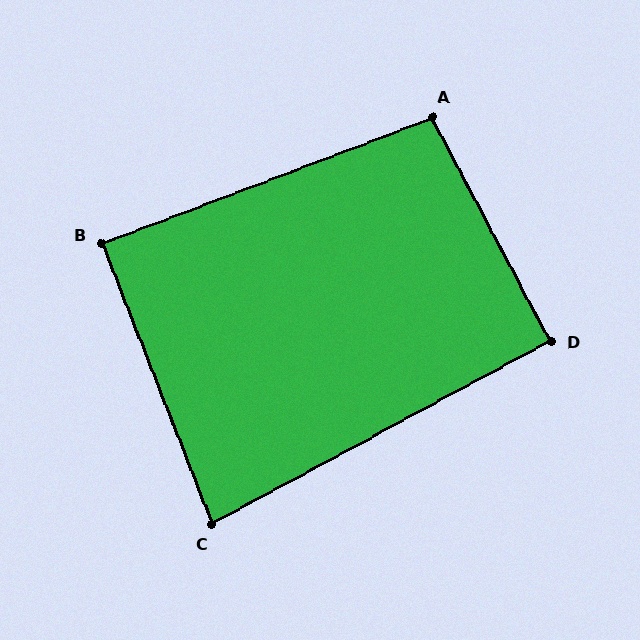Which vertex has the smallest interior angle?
C, at approximately 83 degrees.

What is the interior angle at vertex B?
Approximately 89 degrees (approximately right).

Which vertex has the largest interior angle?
A, at approximately 97 degrees.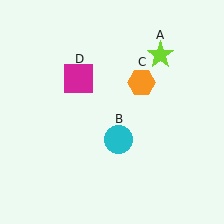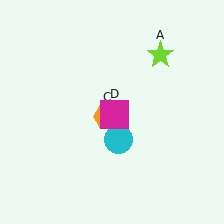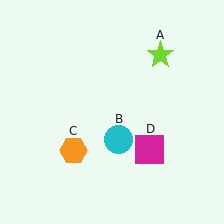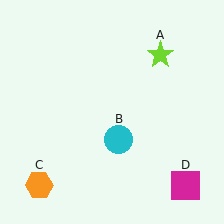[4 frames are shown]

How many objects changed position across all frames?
2 objects changed position: orange hexagon (object C), magenta square (object D).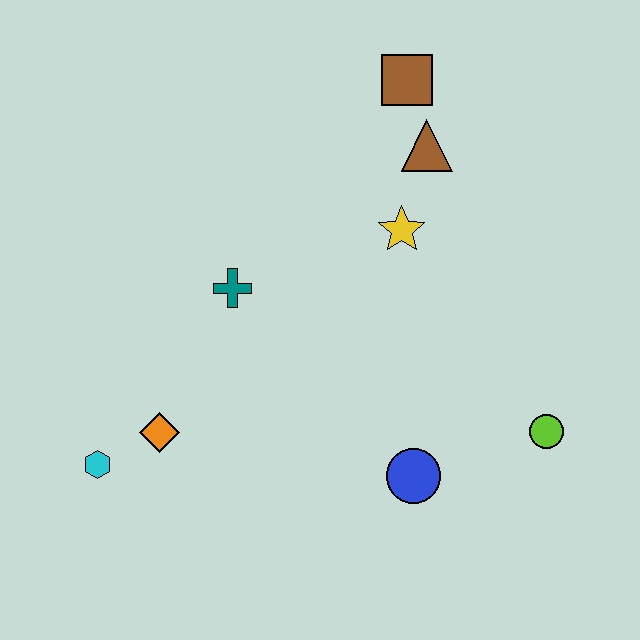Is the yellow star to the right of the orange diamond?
Yes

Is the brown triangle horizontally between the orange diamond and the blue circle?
No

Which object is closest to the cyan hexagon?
The orange diamond is closest to the cyan hexagon.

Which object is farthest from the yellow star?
The cyan hexagon is farthest from the yellow star.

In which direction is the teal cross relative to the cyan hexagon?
The teal cross is above the cyan hexagon.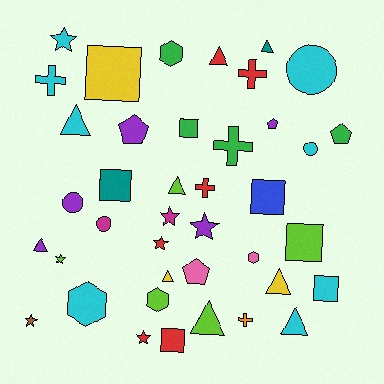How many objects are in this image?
There are 40 objects.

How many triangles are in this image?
There are 9 triangles.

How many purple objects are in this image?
There are 5 purple objects.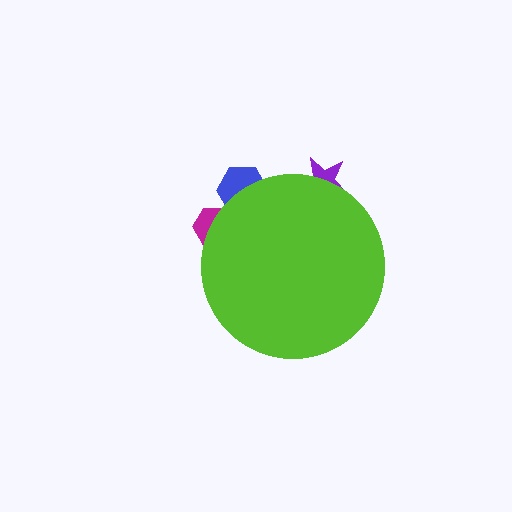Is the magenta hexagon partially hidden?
Yes, the magenta hexagon is partially hidden behind the lime circle.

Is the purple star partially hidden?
Yes, the purple star is partially hidden behind the lime circle.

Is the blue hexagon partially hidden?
Yes, the blue hexagon is partially hidden behind the lime circle.